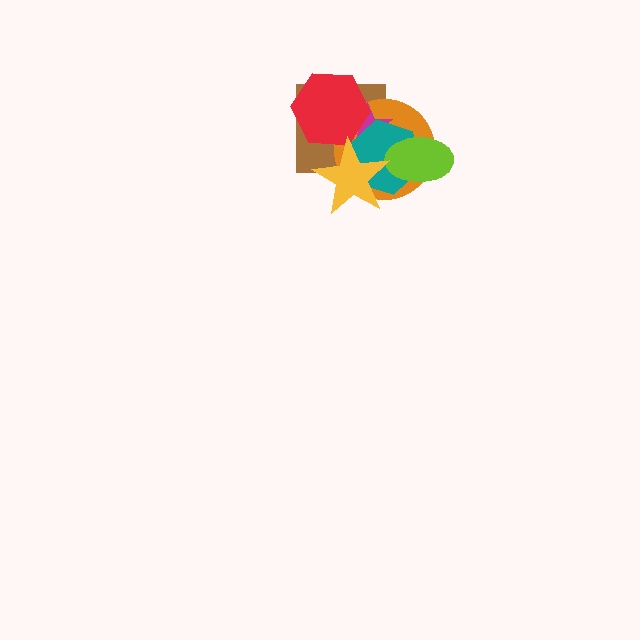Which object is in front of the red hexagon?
The yellow star is in front of the red hexagon.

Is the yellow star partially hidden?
No, no other shape covers it.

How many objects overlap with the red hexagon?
4 objects overlap with the red hexagon.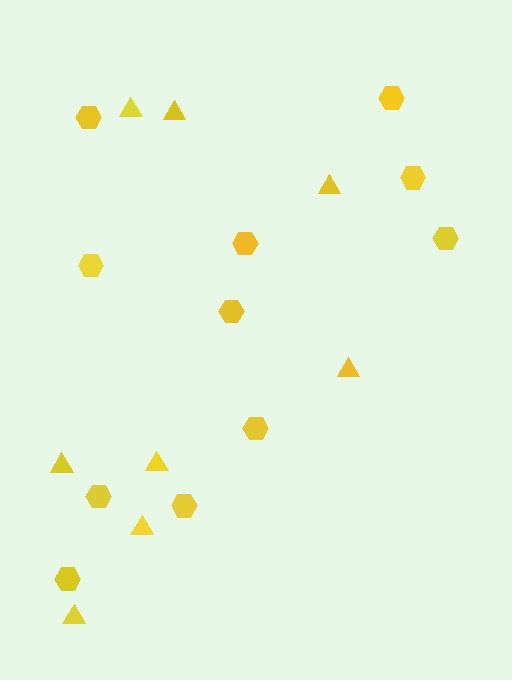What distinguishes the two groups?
There are 2 groups: one group of hexagons (11) and one group of triangles (8).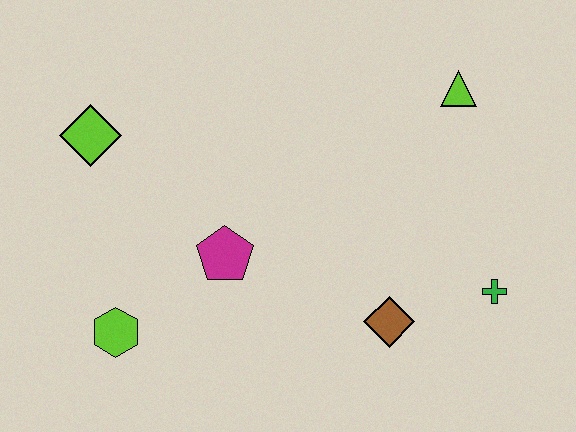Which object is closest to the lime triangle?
The green cross is closest to the lime triangle.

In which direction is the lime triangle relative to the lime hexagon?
The lime triangle is to the right of the lime hexagon.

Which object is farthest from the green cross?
The lime diamond is farthest from the green cross.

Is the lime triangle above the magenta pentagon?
Yes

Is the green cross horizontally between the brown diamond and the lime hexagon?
No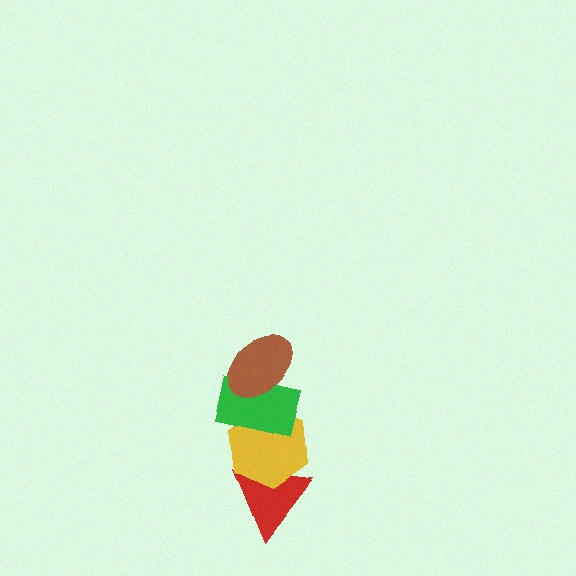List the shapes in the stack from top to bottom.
From top to bottom: the brown ellipse, the green rectangle, the yellow hexagon, the red triangle.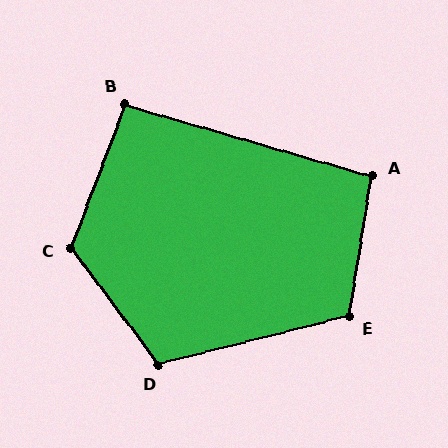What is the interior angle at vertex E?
Approximately 114 degrees (obtuse).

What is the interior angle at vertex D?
Approximately 113 degrees (obtuse).